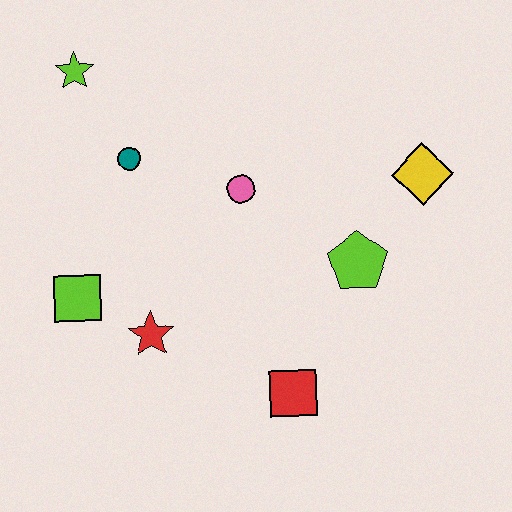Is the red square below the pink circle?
Yes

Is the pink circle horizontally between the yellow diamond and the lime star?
Yes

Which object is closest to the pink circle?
The teal circle is closest to the pink circle.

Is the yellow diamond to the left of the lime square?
No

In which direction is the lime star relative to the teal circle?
The lime star is above the teal circle.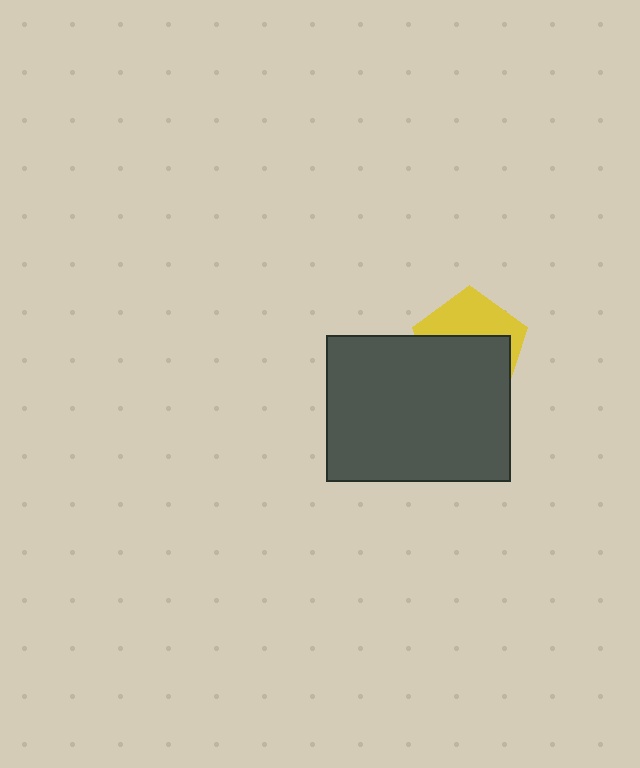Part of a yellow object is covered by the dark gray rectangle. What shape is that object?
It is a pentagon.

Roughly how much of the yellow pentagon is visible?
A small part of it is visible (roughly 41%).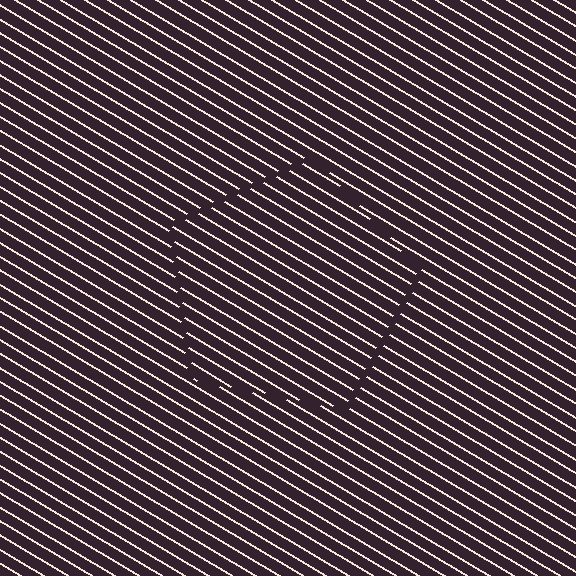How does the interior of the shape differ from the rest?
The interior of the shape contains the same grating, shifted by half a period — the contour is defined by the phase discontinuity where line-ends from the inner and outer gratings abut.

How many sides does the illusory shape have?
5 sides — the line-ends trace a pentagon.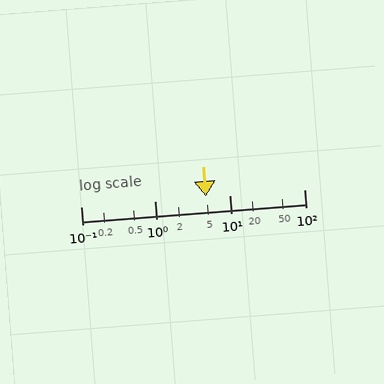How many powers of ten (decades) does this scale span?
The scale spans 3 decades, from 0.1 to 100.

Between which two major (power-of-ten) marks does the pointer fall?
The pointer is between 1 and 10.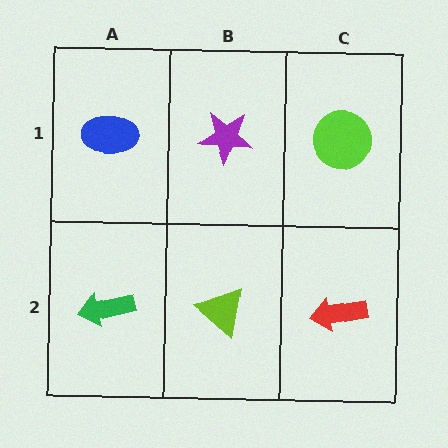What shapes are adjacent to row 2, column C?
A lime circle (row 1, column C), a lime triangle (row 2, column B).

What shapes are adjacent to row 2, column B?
A purple star (row 1, column B), a green arrow (row 2, column A), a red arrow (row 2, column C).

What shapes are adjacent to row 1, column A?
A green arrow (row 2, column A), a purple star (row 1, column B).